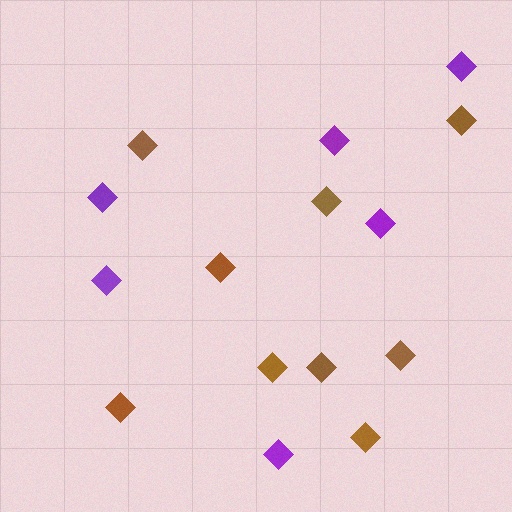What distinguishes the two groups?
There are 2 groups: one group of brown diamonds (9) and one group of purple diamonds (6).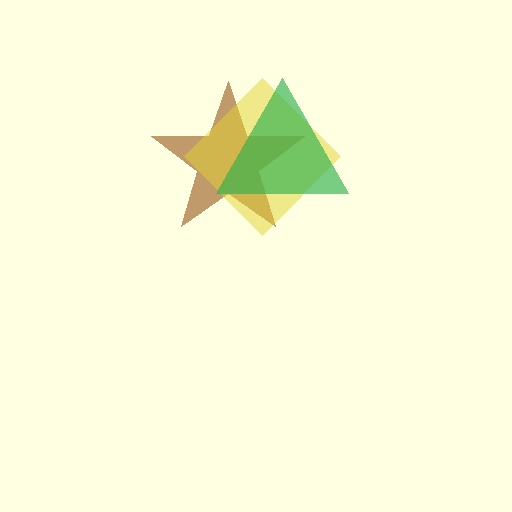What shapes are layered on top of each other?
The layered shapes are: a brown star, a yellow diamond, a green triangle.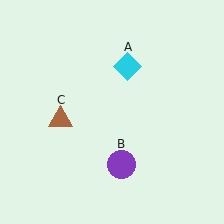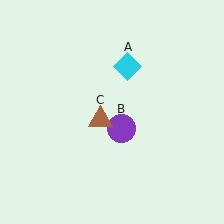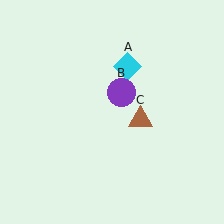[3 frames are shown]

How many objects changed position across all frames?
2 objects changed position: purple circle (object B), brown triangle (object C).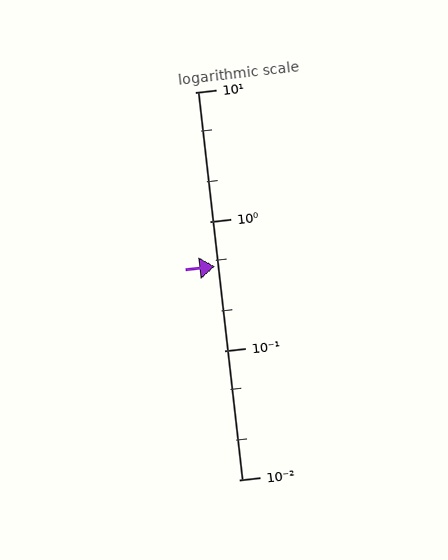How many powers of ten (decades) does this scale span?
The scale spans 3 decades, from 0.01 to 10.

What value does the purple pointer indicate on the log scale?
The pointer indicates approximately 0.45.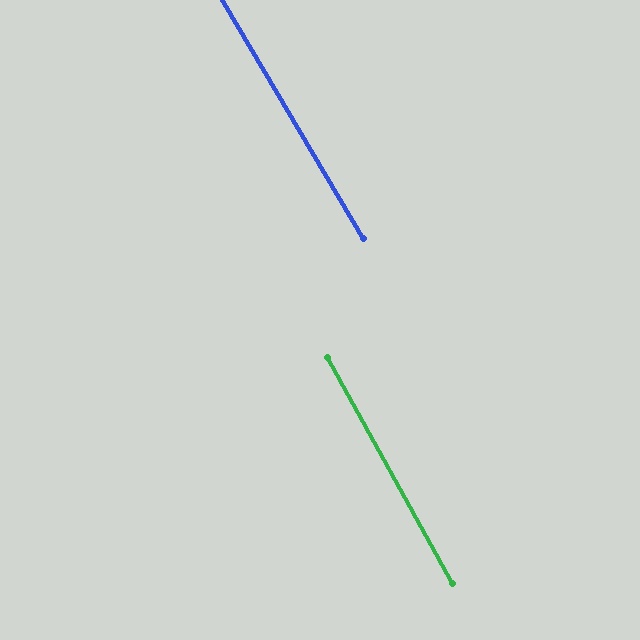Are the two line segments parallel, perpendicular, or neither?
Parallel — their directions differ by only 1.5°.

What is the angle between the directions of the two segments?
Approximately 1 degree.